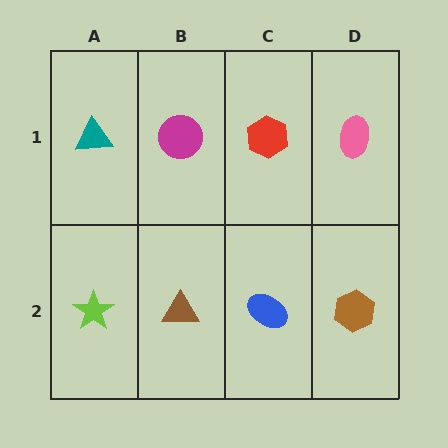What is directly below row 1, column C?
A blue ellipse.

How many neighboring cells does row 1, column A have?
2.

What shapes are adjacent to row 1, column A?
A lime star (row 2, column A), a magenta circle (row 1, column B).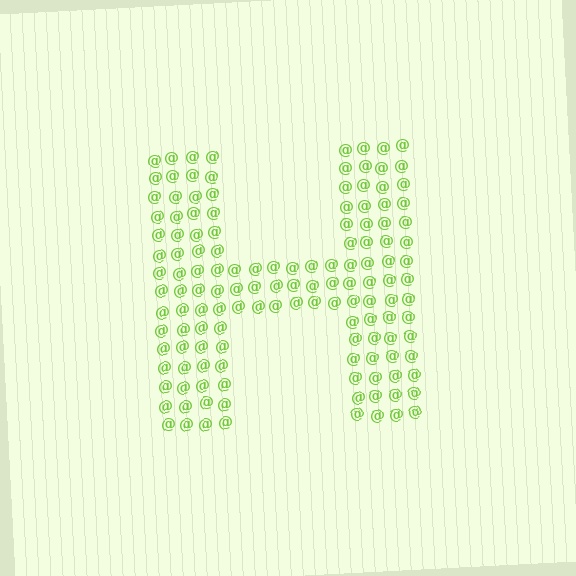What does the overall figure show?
The overall figure shows the letter H.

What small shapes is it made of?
It is made of small at signs.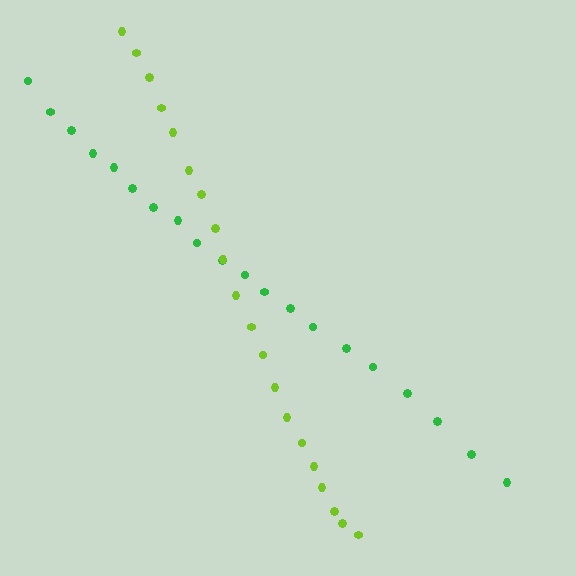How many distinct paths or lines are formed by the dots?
There are 2 distinct paths.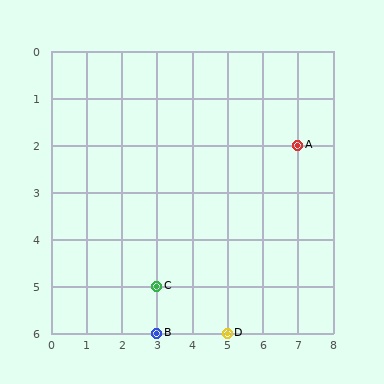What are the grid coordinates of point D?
Point D is at grid coordinates (5, 6).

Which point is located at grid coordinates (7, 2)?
Point A is at (7, 2).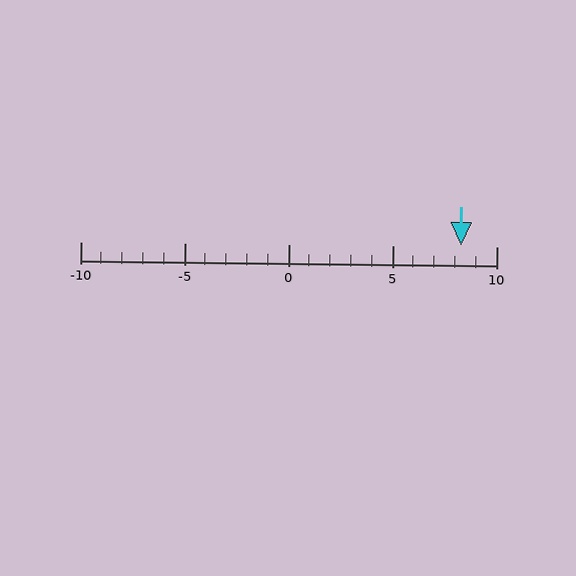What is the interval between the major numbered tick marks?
The major tick marks are spaced 5 units apart.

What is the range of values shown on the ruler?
The ruler shows values from -10 to 10.